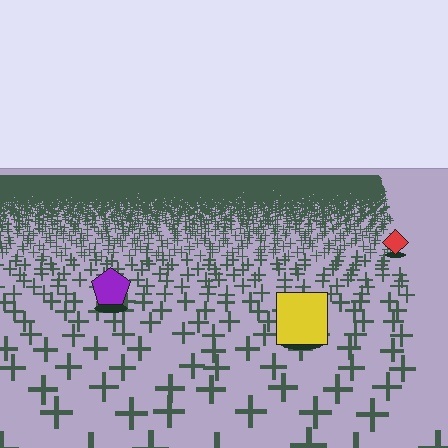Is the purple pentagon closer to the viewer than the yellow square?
No. The yellow square is closer — you can tell from the texture gradient: the ground texture is coarser near it.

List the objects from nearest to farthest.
From nearest to farthest: the yellow square, the purple pentagon, the red diamond.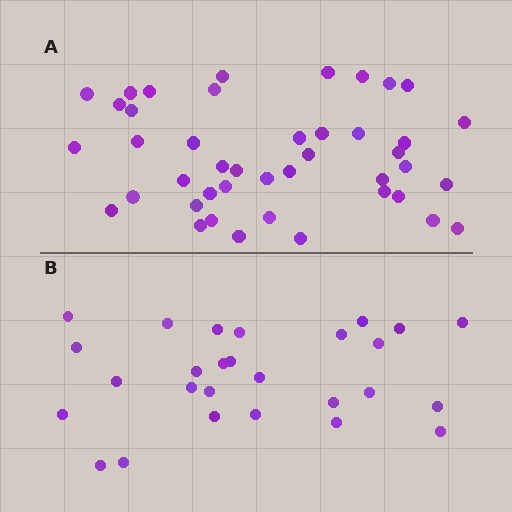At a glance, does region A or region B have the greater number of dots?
Region A (the top region) has more dots.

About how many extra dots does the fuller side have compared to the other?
Region A has approximately 15 more dots than region B.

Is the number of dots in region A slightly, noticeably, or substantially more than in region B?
Region A has substantially more. The ratio is roughly 1.6 to 1.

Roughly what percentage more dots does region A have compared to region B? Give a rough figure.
About 60% more.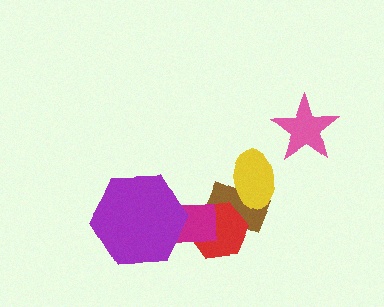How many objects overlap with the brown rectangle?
2 objects overlap with the brown rectangle.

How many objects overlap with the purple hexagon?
1 object overlaps with the purple hexagon.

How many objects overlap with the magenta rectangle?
2 objects overlap with the magenta rectangle.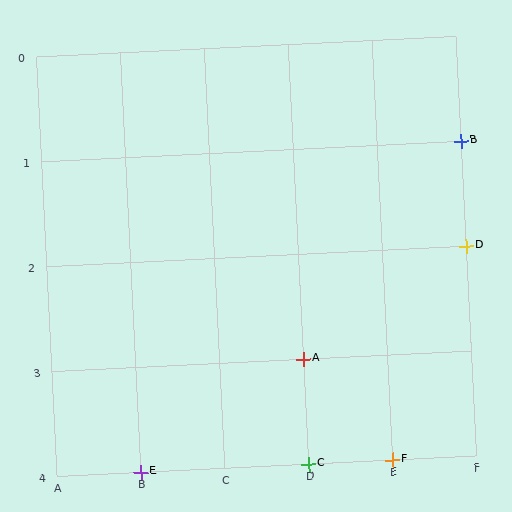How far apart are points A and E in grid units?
Points A and E are 2 columns and 1 row apart (about 2.2 grid units diagonally).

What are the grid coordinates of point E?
Point E is at grid coordinates (B, 4).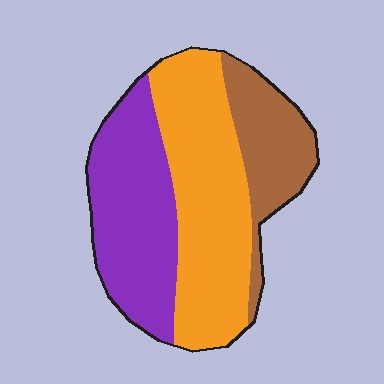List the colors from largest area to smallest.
From largest to smallest: orange, purple, brown.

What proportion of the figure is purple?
Purple covers about 35% of the figure.